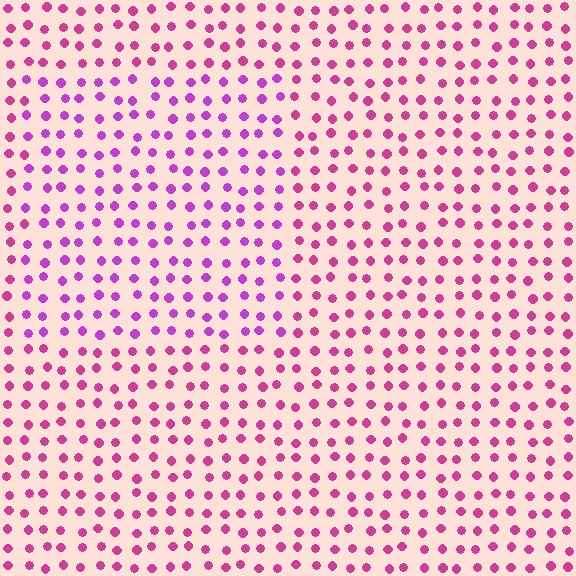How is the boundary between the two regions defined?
The boundary is defined purely by a slight shift in hue (about 28 degrees). Spacing, size, and orientation are identical on both sides.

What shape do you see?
I see a rectangle.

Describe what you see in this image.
The image is filled with small magenta elements in a uniform arrangement. A rectangle-shaped region is visible where the elements are tinted to a slightly different hue, forming a subtle color boundary.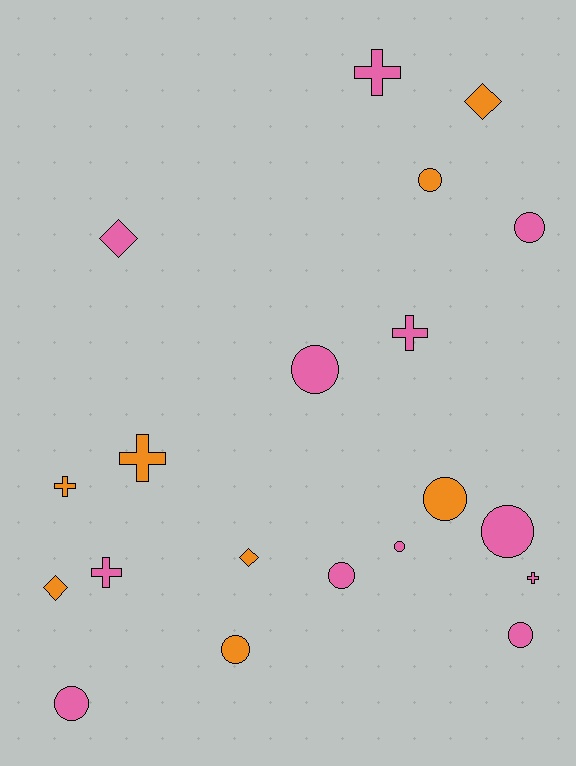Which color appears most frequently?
Pink, with 12 objects.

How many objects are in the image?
There are 20 objects.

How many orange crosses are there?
There are 2 orange crosses.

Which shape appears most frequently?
Circle, with 10 objects.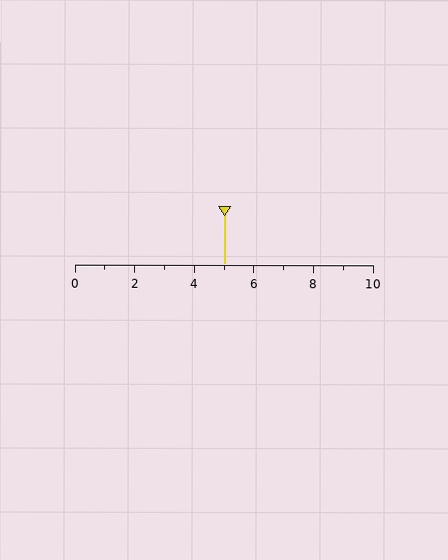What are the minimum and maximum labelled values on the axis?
The axis runs from 0 to 10.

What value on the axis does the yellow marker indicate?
The marker indicates approximately 5.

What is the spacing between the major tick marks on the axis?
The major ticks are spaced 2 apart.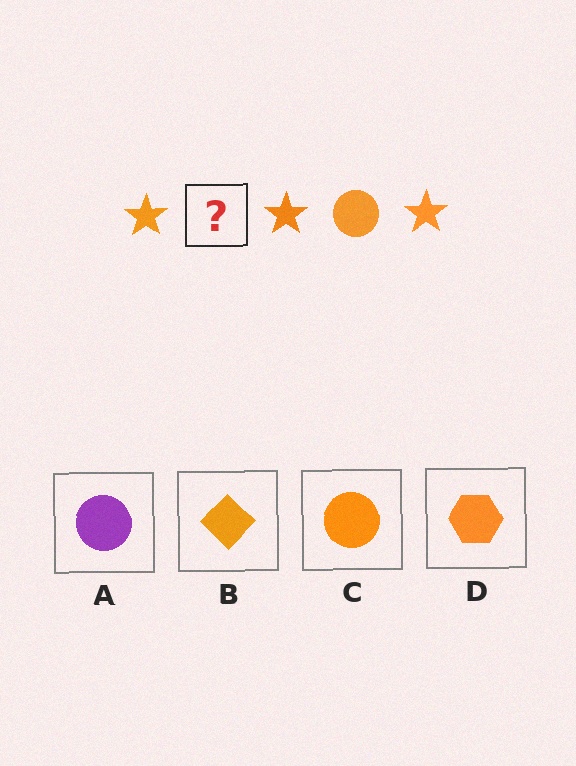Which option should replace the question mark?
Option C.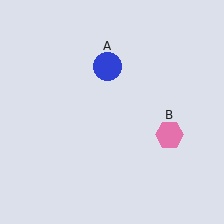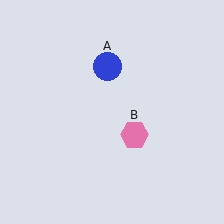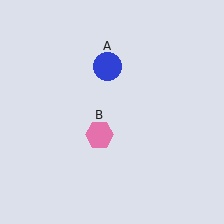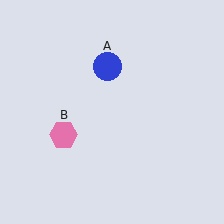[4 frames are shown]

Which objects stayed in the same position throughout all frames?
Blue circle (object A) remained stationary.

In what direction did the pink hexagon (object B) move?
The pink hexagon (object B) moved left.